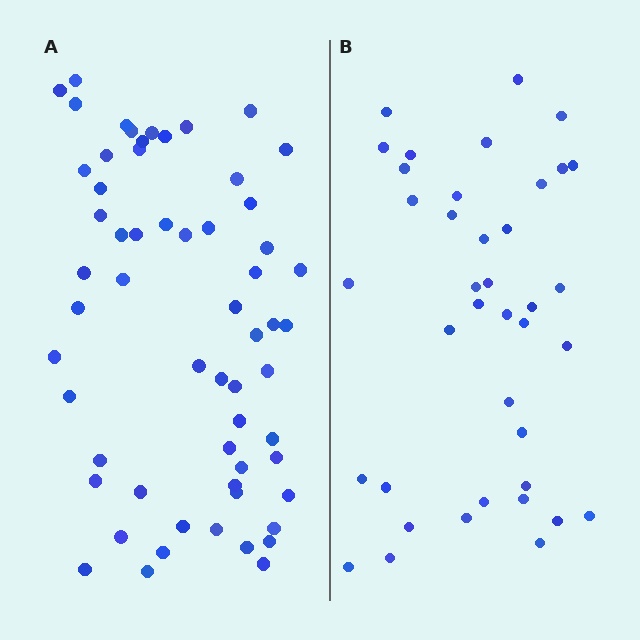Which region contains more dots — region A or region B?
Region A (the left region) has more dots.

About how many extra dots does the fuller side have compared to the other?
Region A has approximately 20 more dots than region B.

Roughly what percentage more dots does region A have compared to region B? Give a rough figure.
About 55% more.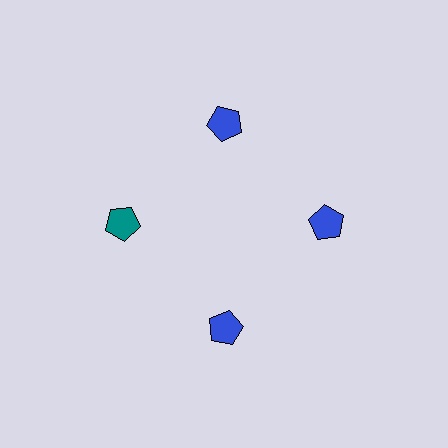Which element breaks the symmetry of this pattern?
The teal pentagon at roughly the 9 o'clock position breaks the symmetry. All other shapes are blue pentagons.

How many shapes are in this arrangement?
There are 4 shapes arranged in a ring pattern.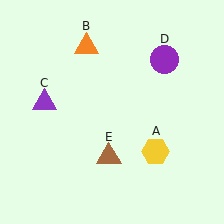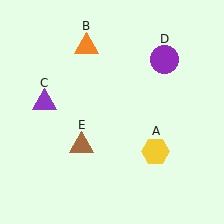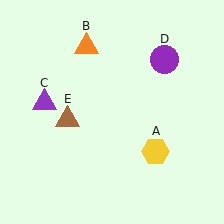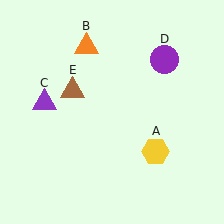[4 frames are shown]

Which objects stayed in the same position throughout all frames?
Yellow hexagon (object A) and orange triangle (object B) and purple triangle (object C) and purple circle (object D) remained stationary.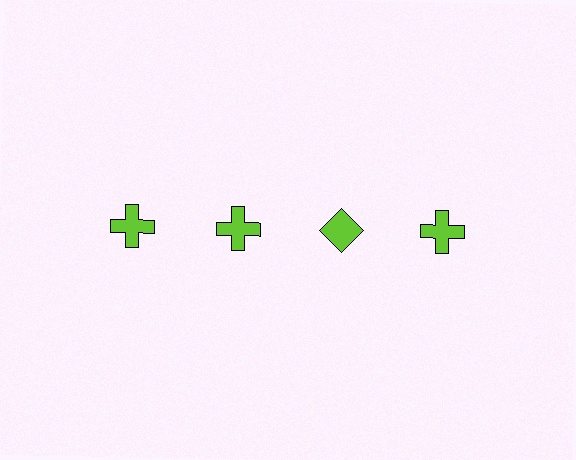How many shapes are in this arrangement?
There are 4 shapes arranged in a grid pattern.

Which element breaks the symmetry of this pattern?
The lime diamond in the top row, center column breaks the symmetry. All other shapes are lime crosses.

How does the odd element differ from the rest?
It has a different shape: diamond instead of cross.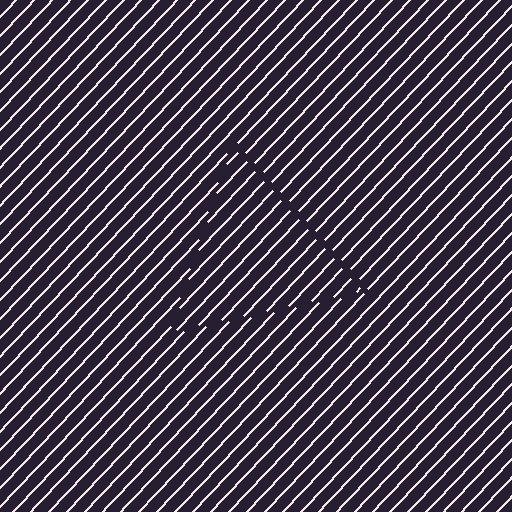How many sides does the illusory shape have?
3 sides — the line-ends trace a triangle.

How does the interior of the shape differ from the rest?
The interior of the shape contains the same grating, shifted by half a period — the contour is defined by the phase discontinuity where line-ends from the inner and outer gratings abut.